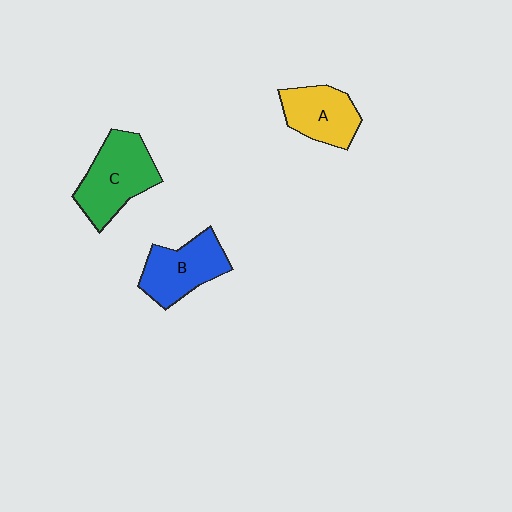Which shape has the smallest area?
Shape A (yellow).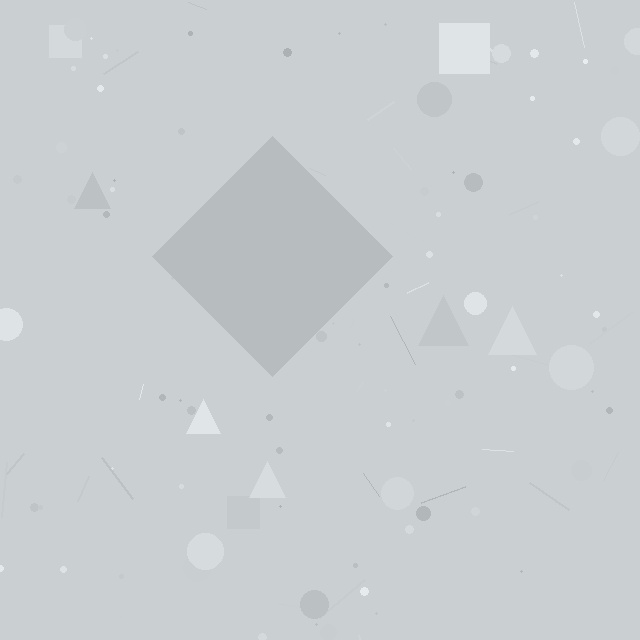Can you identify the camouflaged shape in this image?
The camouflaged shape is a diamond.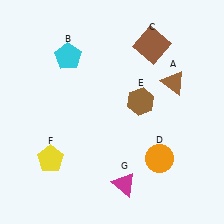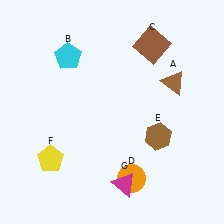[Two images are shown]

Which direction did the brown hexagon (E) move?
The brown hexagon (E) moved down.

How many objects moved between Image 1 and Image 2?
2 objects moved between the two images.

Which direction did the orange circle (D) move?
The orange circle (D) moved left.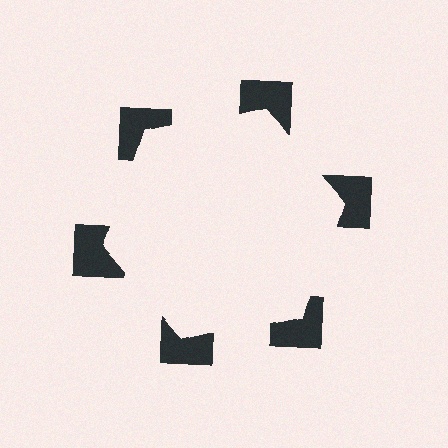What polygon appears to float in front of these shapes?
An illusory hexagon — its edges are inferred from the aligned wedge cuts in the notched squares, not physically drawn.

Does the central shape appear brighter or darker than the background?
It typically appears slightly brighter than the background, even though no actual brightness change is drawn.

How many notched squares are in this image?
There are 6 — one at each vertex of the illusory hexagon.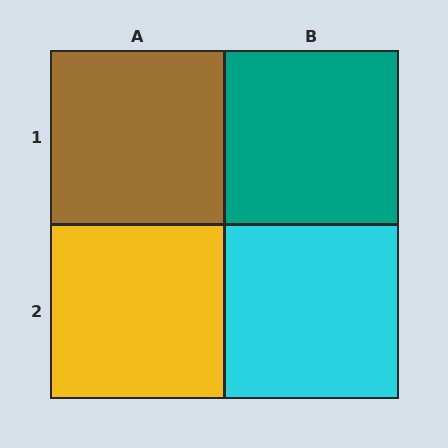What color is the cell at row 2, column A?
Yellow.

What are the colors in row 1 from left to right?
Brown, teal.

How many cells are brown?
1 cell is brown.